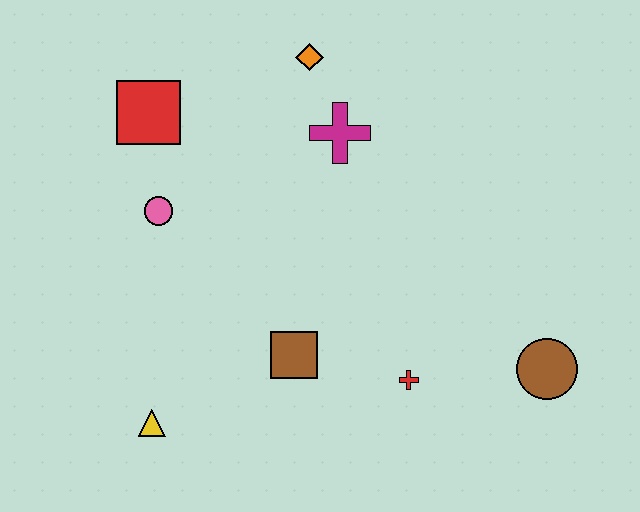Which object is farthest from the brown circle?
The red square is farthest from the brown circle.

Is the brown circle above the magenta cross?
No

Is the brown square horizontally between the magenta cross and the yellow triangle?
Yes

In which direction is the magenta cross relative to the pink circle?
The magenta cross is to the right of the pink circle.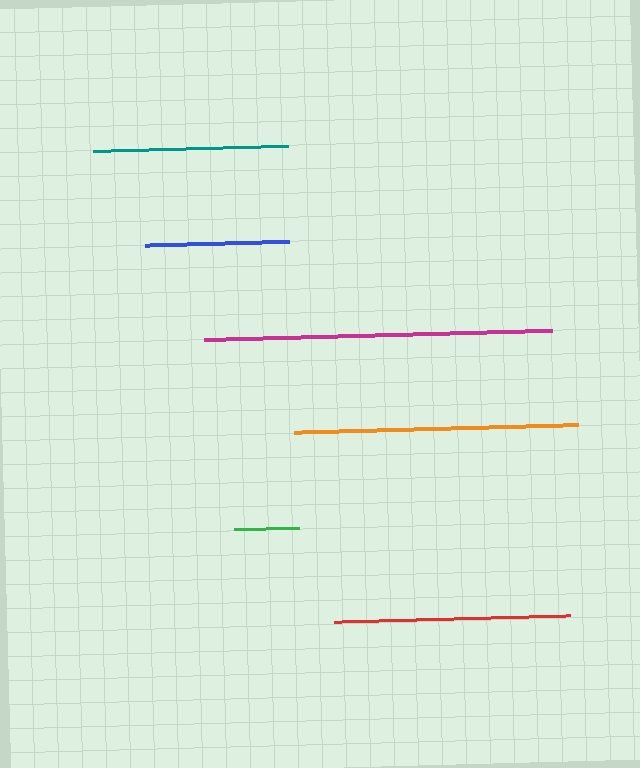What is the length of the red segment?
The red segment is approximately 236 pixels long.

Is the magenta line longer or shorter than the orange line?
The magenta line is longer than the orange line.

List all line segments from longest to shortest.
From longest to shortest: magenta, orange, red, teal, blue, green.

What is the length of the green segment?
The green segment is approximately 65 pixels long.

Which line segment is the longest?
The magenta line is the longest at approximately 348 pixels.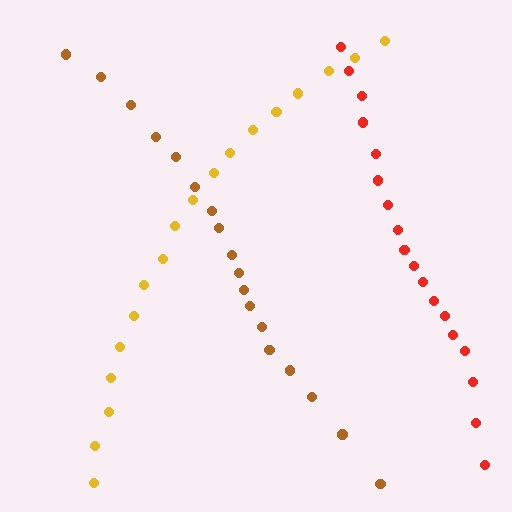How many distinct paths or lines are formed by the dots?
There are 3 distinct paths.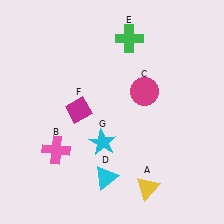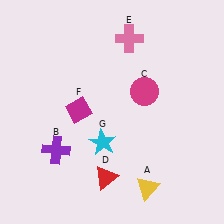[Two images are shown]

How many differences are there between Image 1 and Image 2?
There are 3 differences between the two images.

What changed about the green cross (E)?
In Image 1, E is green. In Image 2, it changed to pink.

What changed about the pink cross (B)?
In Image 1, B is pink. In Image 2, it changed to purple.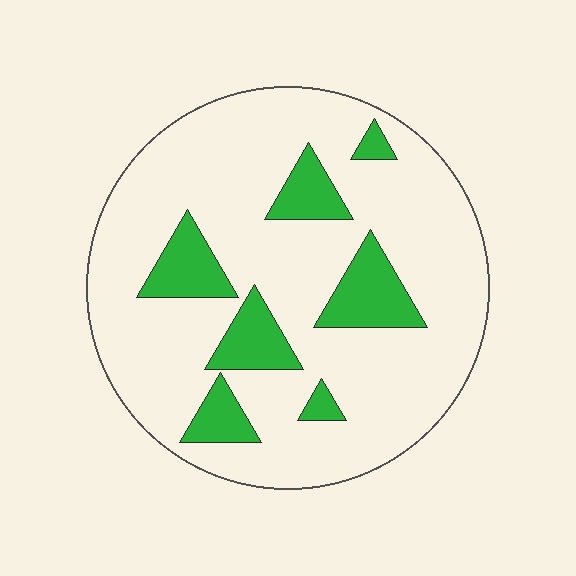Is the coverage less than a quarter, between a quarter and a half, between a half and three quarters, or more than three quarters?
Less than a quarter.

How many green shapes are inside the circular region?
7.